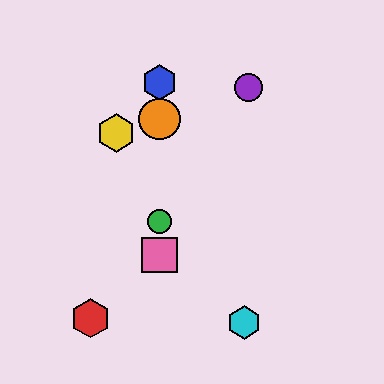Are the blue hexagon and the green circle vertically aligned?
Yes, both are at x≈159.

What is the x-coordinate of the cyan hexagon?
The cyan hexagon is at x≈244.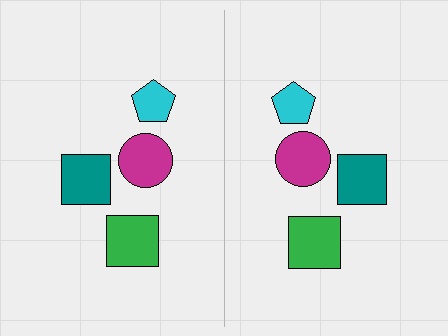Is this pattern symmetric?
Yes, this pattern has bilateral (reflection) symmetry.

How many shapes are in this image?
There are 8 shapes in this image.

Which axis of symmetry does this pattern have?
The pattern has a vertical axis of symmetry running through the center of the image.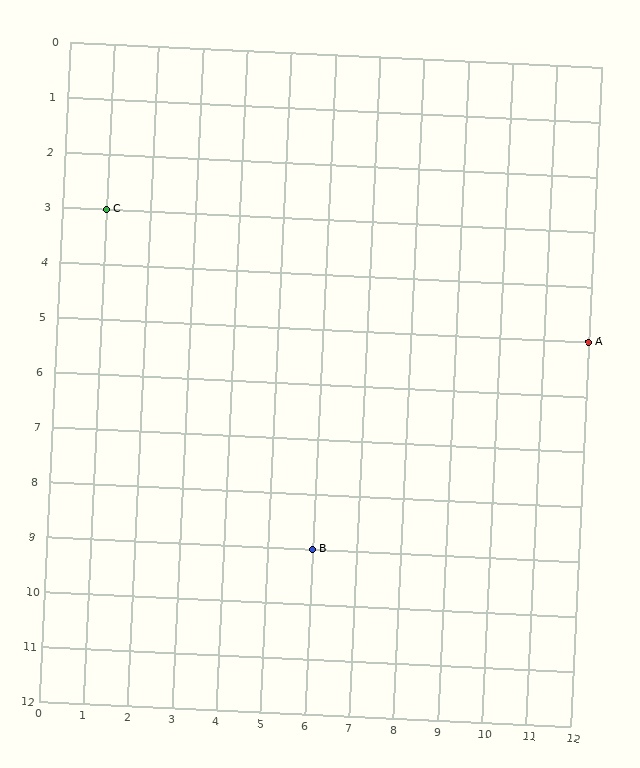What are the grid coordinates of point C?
Point C is at grid coordinates (1, 3).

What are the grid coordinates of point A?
Point A is at grid coordinates (12, 5).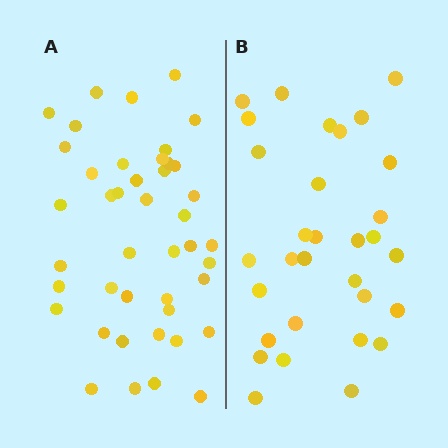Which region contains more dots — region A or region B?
Region A (the left region) has more dots.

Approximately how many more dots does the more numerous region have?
Region A has roughly 12 or so more dots than region B.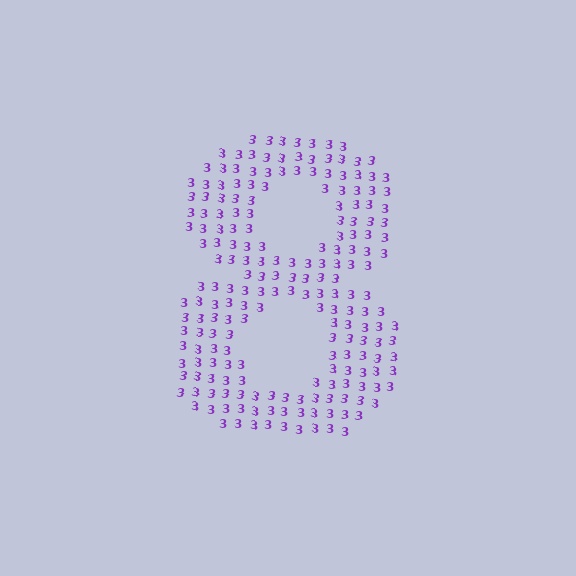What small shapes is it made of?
It is made of small digit 3's.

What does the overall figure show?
The overall figure shows the digit 8.